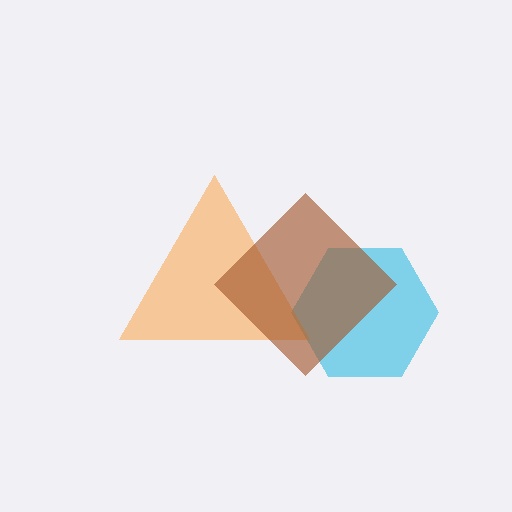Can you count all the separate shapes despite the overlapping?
Yes, there are 3 separate shapes.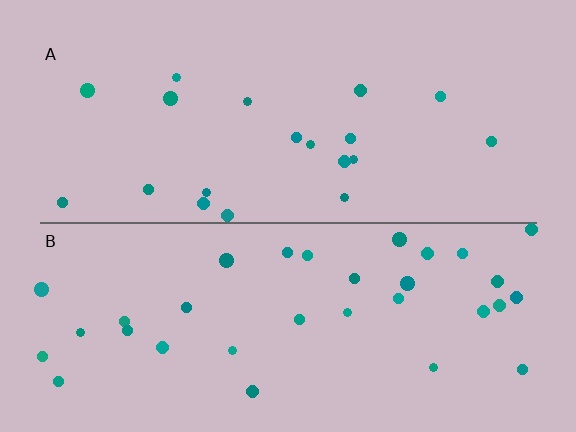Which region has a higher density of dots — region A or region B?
B (the bottom).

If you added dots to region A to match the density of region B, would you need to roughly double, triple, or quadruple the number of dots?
Approximately double.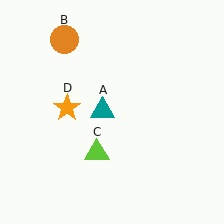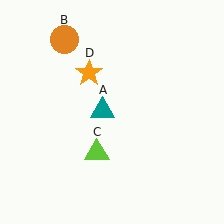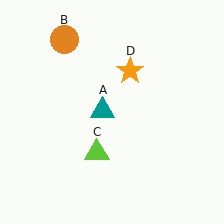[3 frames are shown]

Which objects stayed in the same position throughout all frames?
Teal triangle (object A) and orange circle (object B) and lime triangle (object C) remained stationary.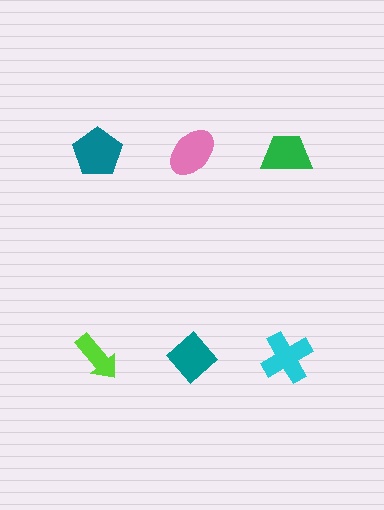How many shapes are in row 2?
3 shapes.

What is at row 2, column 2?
A teal diamond.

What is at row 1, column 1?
A teal pentagon.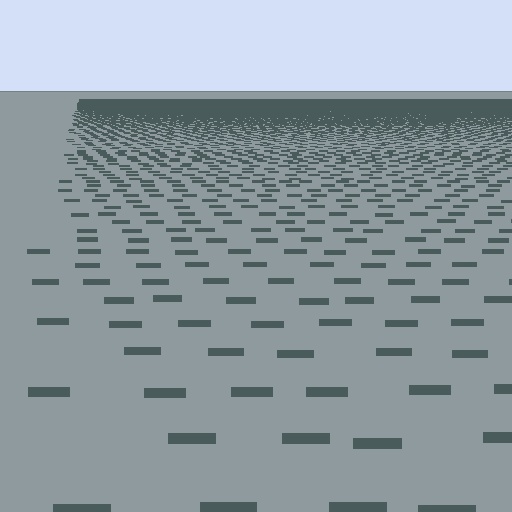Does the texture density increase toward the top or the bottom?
Density increases toward the top.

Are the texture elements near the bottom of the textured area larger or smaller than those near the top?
Larger. Near the bottom, elements are closer to the viewer and appear at a bigger on-screen size.